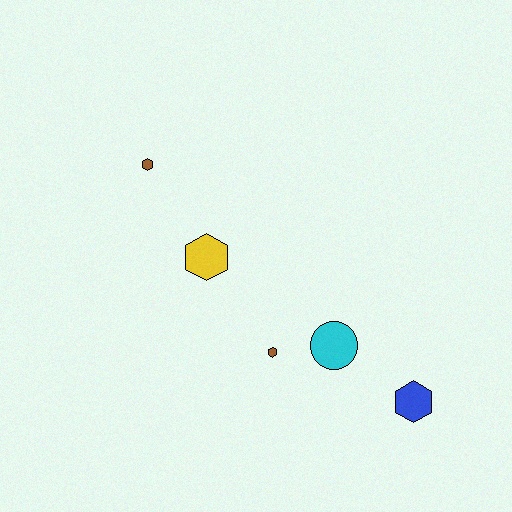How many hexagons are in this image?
There are 4 hexagons.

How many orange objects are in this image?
There are no orange objects.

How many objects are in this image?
There are 5 objects.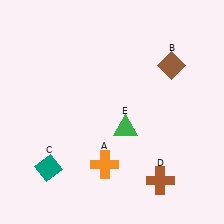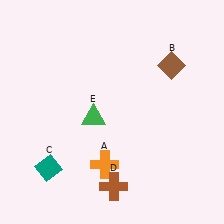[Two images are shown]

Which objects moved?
The objects that moved are: the brown cross (D), the green triangle (E).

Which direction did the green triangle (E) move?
The green triangle (E) moved left.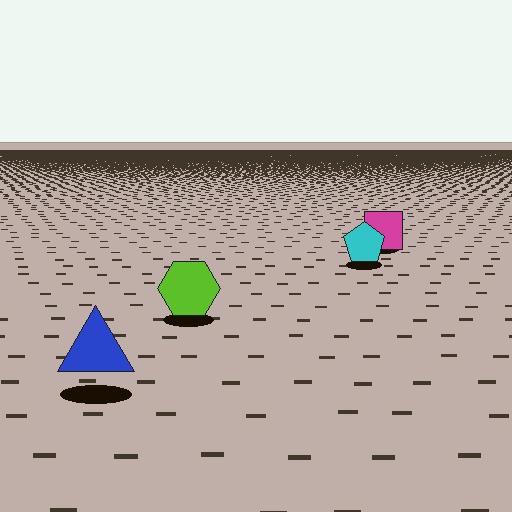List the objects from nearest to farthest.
From nearest to farthest: the blue triangle, the lime hexagon, the cyan pentagon, the magenta square.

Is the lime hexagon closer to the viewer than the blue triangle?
No. The blue triangle is closer — you can tell from the texture gradient: the ground texture is coarser near it.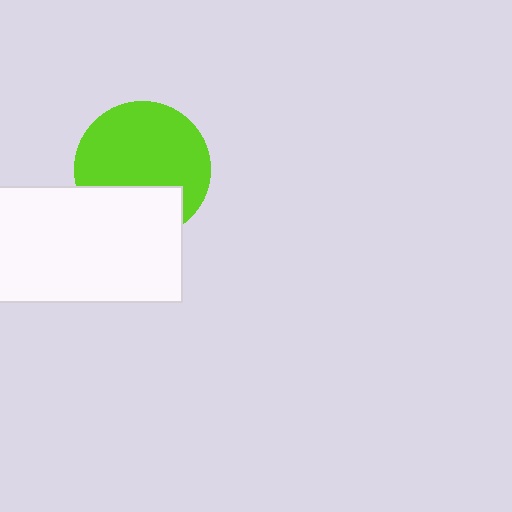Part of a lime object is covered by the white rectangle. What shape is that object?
It is a circle.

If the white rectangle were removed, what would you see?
You would see the complete lime circle.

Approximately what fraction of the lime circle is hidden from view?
Roughly 31% of the lime circle is hidden behind the white rectangle.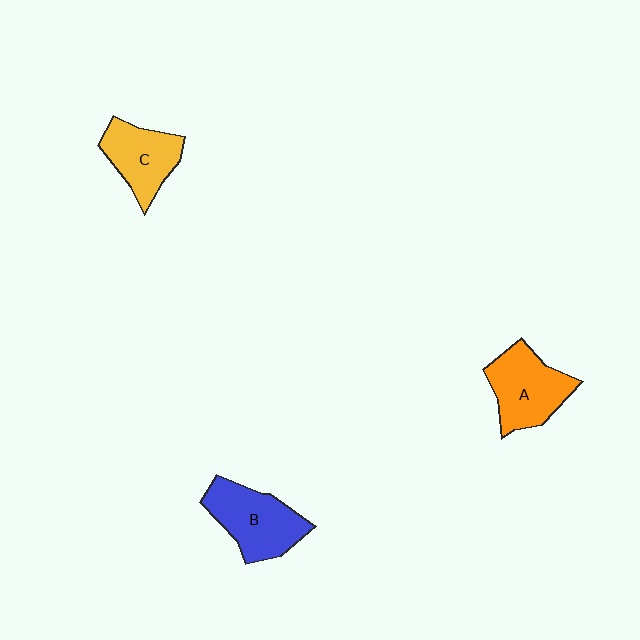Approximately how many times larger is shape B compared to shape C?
Approximately 1.2 times.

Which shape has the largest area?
Shape B (blue).